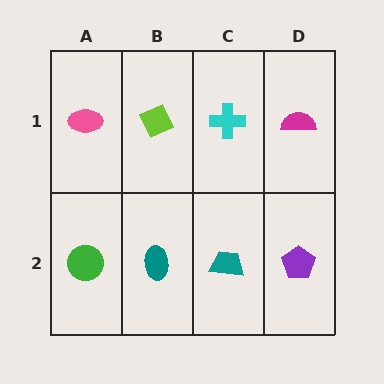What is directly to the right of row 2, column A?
A teal ellipse.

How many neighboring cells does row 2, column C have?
3.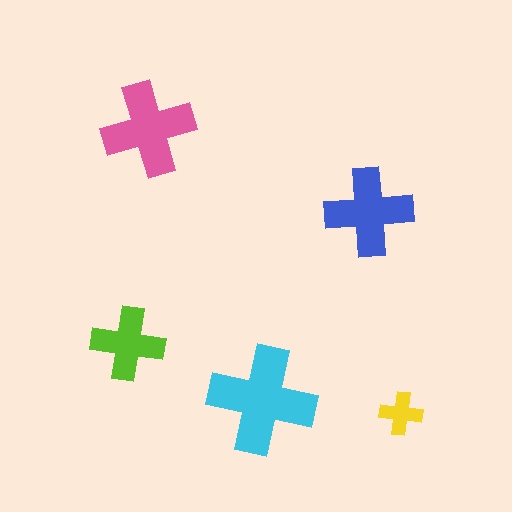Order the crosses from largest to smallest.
the cyan one, the pink one, the blue one, the lime one, the yellow one.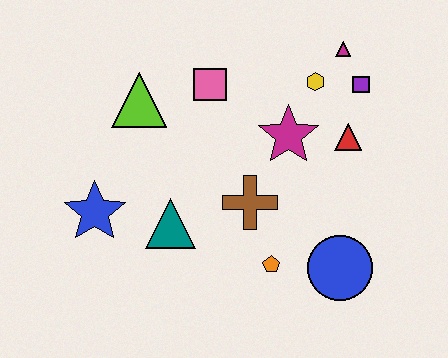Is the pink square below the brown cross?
No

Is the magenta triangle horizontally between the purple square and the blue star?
Yes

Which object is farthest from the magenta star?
The blue star is farthest from the magenta star.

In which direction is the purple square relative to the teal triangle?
The purple square is to the right of the teal triangle.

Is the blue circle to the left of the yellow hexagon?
No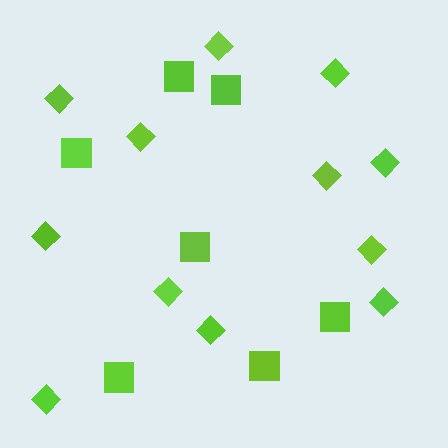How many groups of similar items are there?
There are 2 groups: one group of squares (7) and one group of diamonds (12).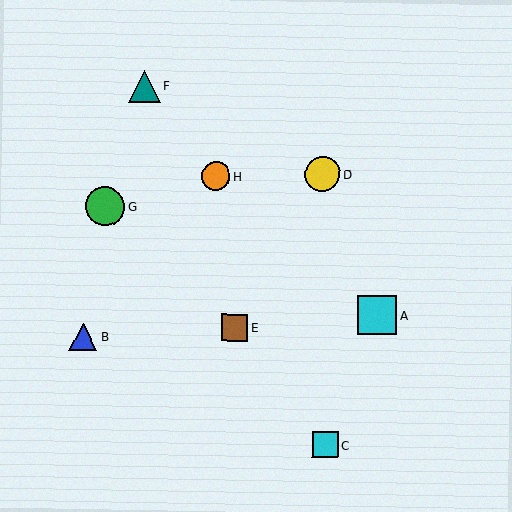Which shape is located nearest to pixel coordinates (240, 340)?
The brown square (labeled E) at (235, 328) is nearest to that location.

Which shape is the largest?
The green circle (labeled G) is the largest.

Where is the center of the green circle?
The center of the green circle is at (105, 206).